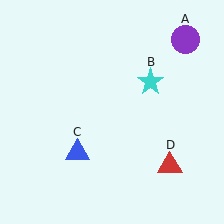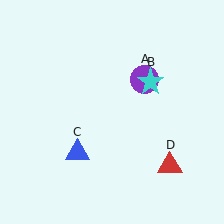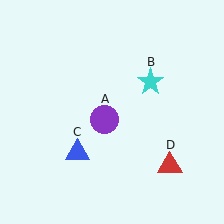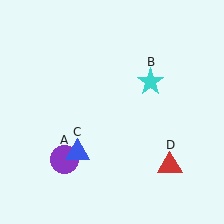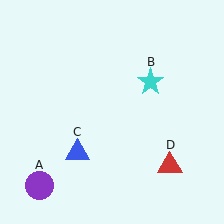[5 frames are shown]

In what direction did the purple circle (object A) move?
The purple circle (object A) moved down and to the left.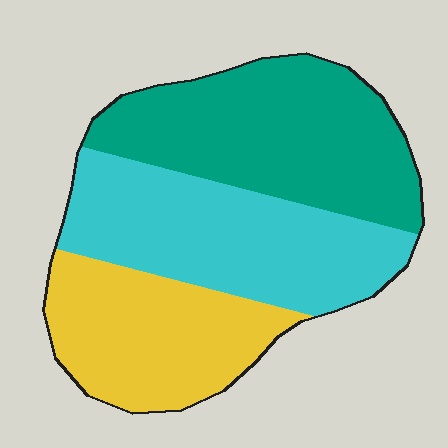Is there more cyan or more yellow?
Cyan.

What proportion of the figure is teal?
Teal covers about 35% of the figure.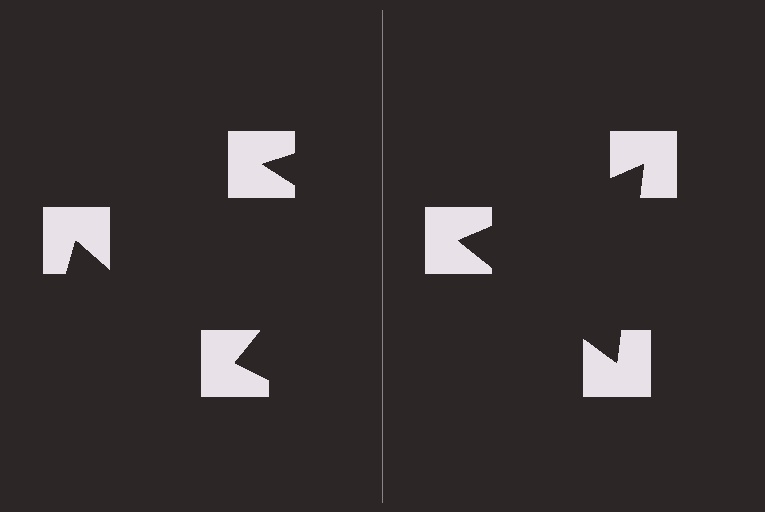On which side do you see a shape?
An illusory triangle appears on the right side. On the left side the wedge cuts are rotated, so no coherent shape forms.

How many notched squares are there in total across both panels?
6 — 3 on each side.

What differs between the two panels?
The notched squares are positioned identically on both sides; only the wedge orientations differ. On the right they align to a triangle; on the left they are misaligned.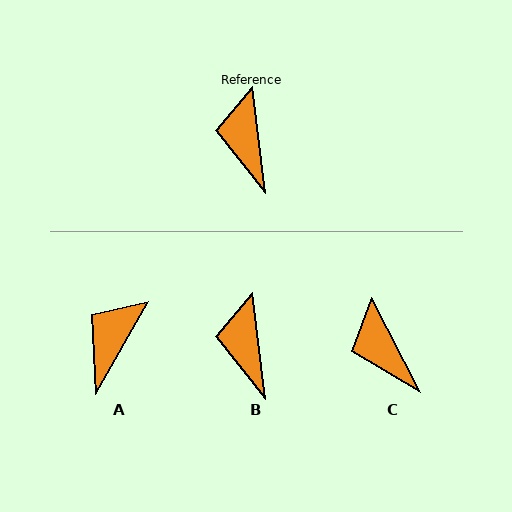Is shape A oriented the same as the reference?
No, it is off by about 36 degrees.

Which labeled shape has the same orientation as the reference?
B.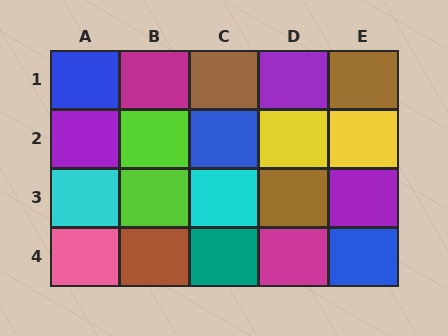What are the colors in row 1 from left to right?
Blue, magenta, brown, purple, brown.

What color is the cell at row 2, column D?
Yellow.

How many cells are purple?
3 cells are purple.